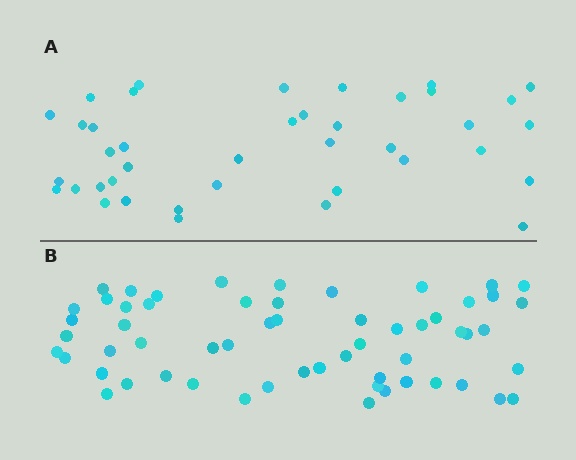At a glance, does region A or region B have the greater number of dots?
Region B (the bottom region) has more dots.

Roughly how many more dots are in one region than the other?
Region B has approximately 20 more dots than region A.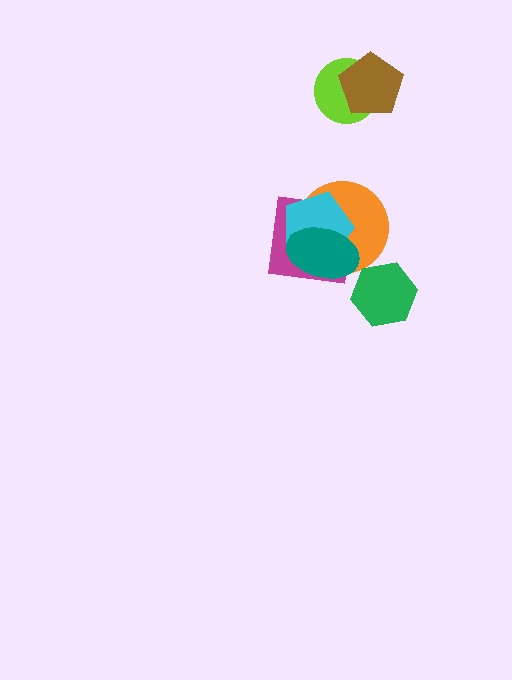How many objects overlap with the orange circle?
3 objects overlap with the orange circle.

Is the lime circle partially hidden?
Yes, it is partially covered by another shape.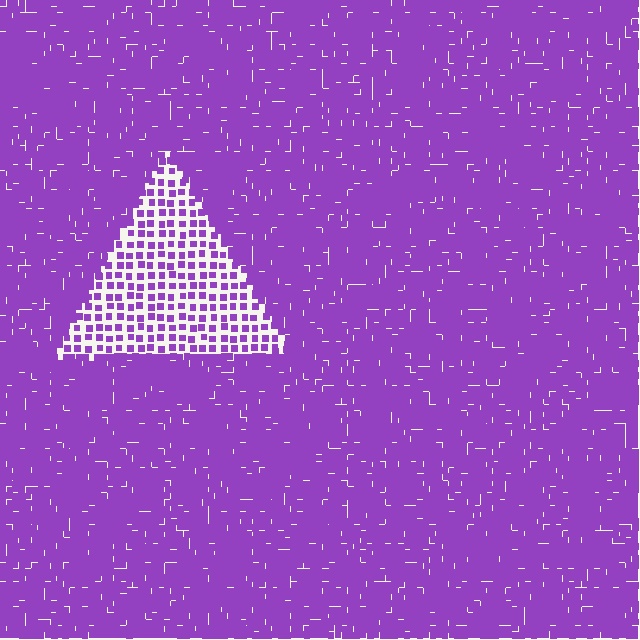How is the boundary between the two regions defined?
The boundary is defined by a change in element density (approximately 2.7x ratio). All elements are the same color, size, and shape.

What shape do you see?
I see a triangle.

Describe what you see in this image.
The image contains small purple elements arranged at two different densities. A triangle-shaped region is visible where the elements are less densely packed than the surrounding area.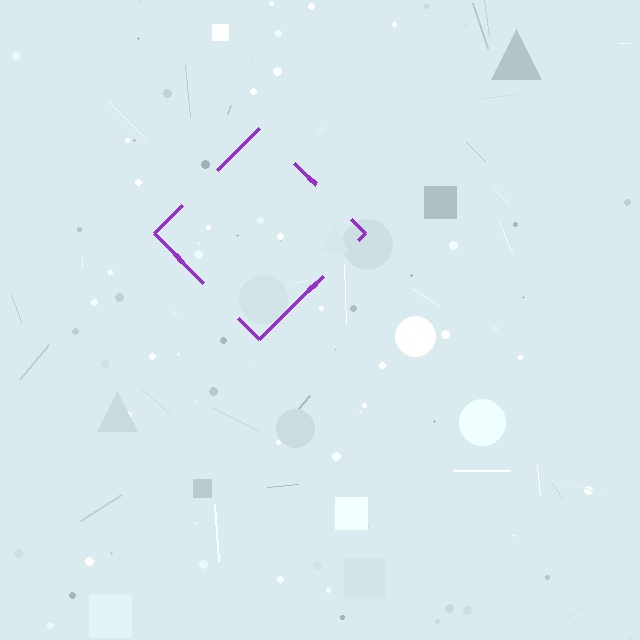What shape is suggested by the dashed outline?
The dashed outline suggests a diamond.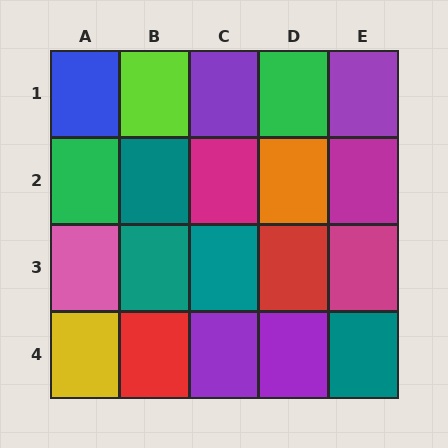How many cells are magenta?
3 cells are magenta.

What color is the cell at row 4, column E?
Teal.